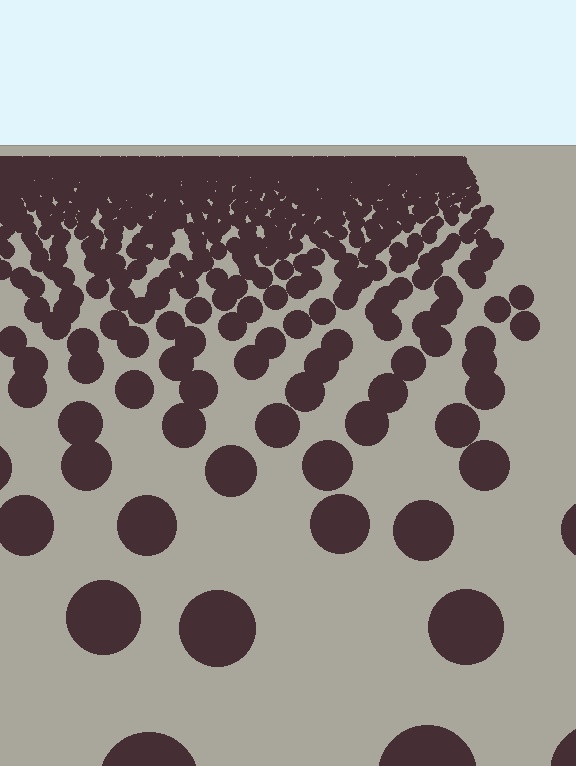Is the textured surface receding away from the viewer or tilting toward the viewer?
The surface is receding away from the viewer. Texture elements get smaller and denser toward the top.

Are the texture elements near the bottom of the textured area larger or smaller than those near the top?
Larger. Near the bottom, elements are closer to the viewer and appear at a bigger on-screen size.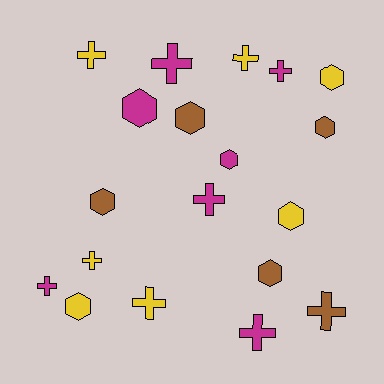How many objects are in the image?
There are 19 objects.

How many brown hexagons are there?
There are 4 brown hexagons.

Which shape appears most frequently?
Cross, with 10 objects.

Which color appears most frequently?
Yellow, with 7 objects.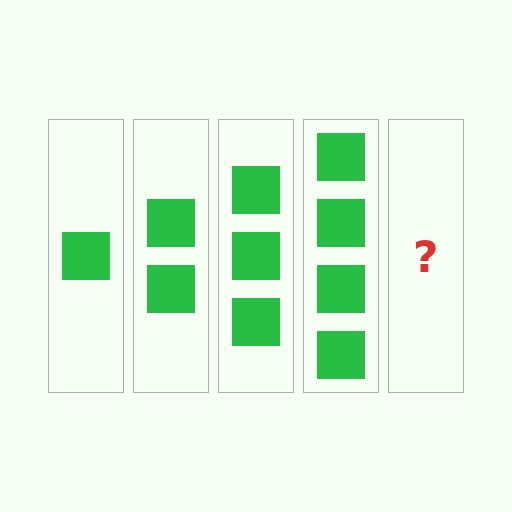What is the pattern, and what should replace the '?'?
The pattern is that each step adds one more square. The '?' should be 5 squares.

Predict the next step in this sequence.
The next step is 5 squares.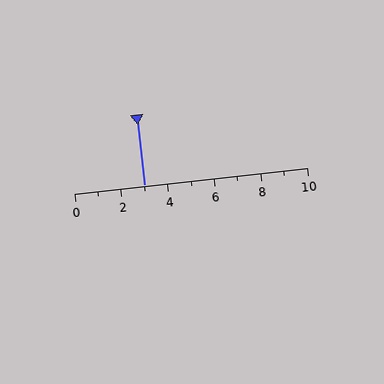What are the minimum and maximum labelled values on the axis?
The axis runs from 0 to 10.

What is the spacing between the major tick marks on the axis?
The major ticks are spaced 2 apart.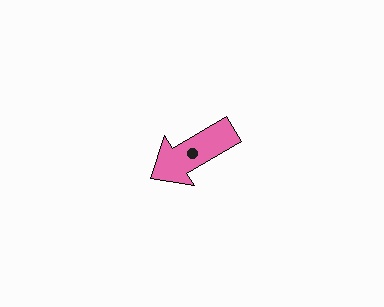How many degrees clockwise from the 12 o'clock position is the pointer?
Approximately 240 degrees.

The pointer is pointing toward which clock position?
Roughly 8 o'clock.